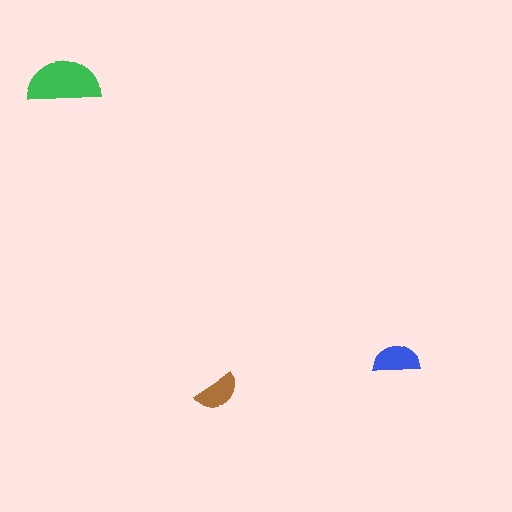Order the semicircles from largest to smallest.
the green one, the blue one, the brown one.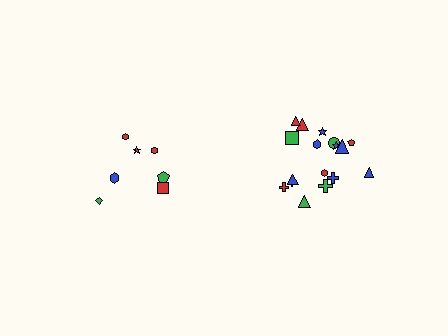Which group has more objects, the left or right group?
The right group.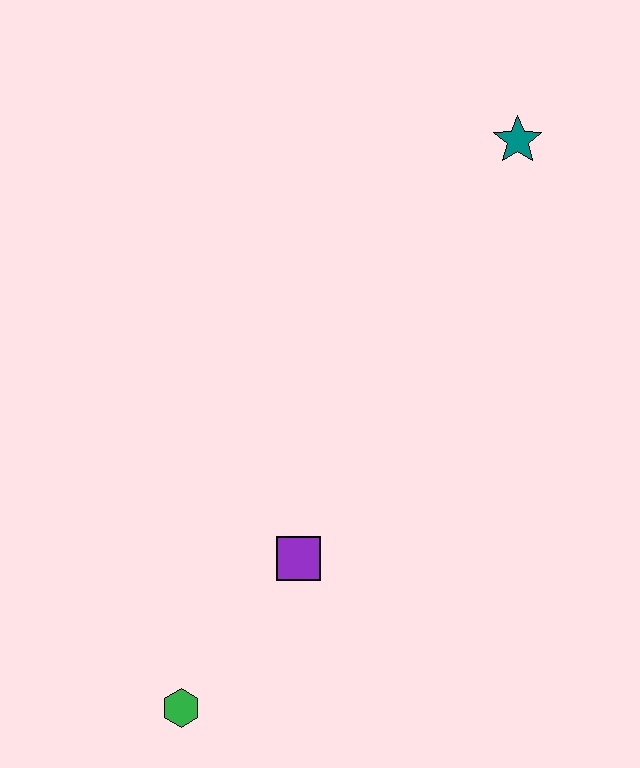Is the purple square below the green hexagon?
No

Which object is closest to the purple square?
The green hexagon is closest to the purple square.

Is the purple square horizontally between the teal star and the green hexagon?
Yes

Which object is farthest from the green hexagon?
The teal star is farthest from the green hexagon.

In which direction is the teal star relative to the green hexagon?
The teal star is above the green hexagon.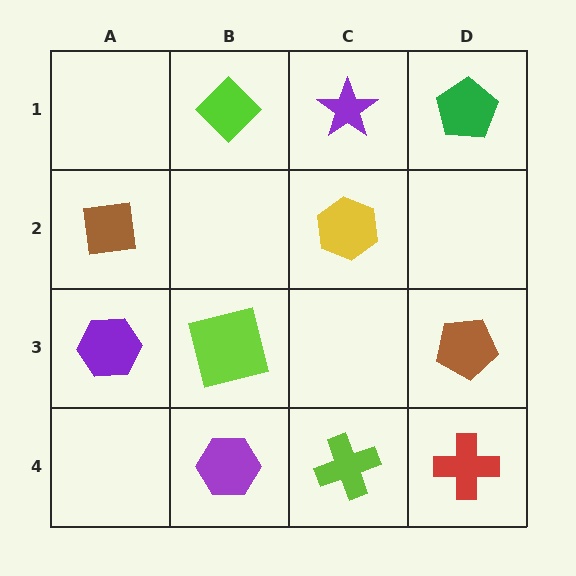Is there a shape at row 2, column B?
No, that cell is empty.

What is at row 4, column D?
A red cross.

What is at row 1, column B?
A lime diamond.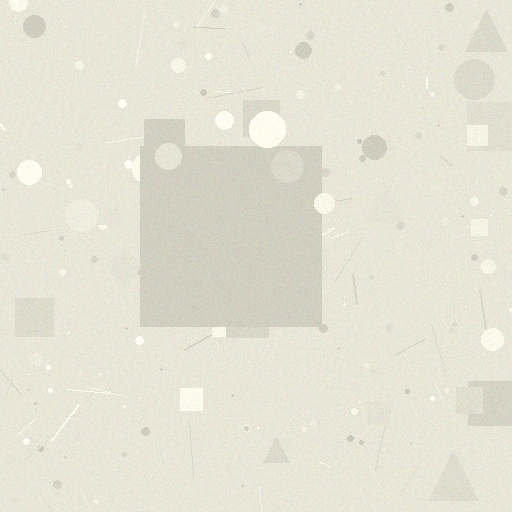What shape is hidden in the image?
A square is hidden in the image.